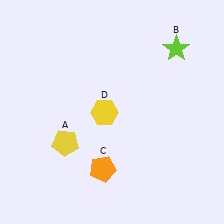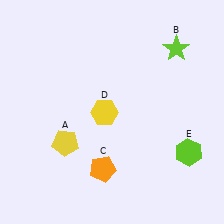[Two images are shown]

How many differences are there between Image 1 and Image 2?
There is 1 difference between the two images.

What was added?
A lime hexagon (E) was added in Image 2.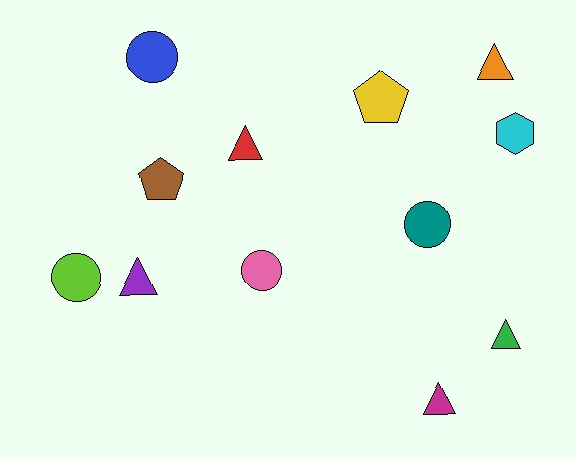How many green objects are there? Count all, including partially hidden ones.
There is 1 green object.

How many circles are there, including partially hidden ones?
There are 4 circles.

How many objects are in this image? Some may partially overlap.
There are 12 objects.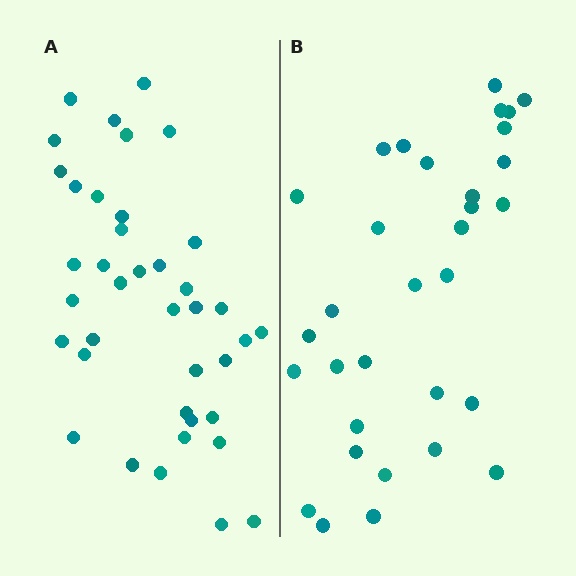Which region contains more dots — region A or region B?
Region A (the left region) has more dots.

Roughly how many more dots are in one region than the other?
Region A has roughly 8 or so more dots than region B.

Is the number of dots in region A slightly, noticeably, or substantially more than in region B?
Region A has only slightly more — the two regions are fairly close. The ratio is roughly 1.2 to 1.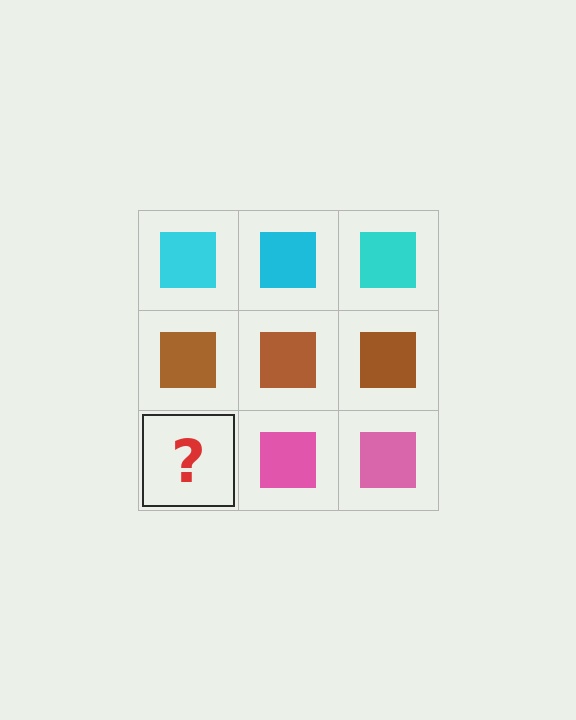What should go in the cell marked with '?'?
The missing cell should contain a pink square.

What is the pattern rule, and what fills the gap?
The rule is that each row has a consistent color. The gap should be filled with a pink square.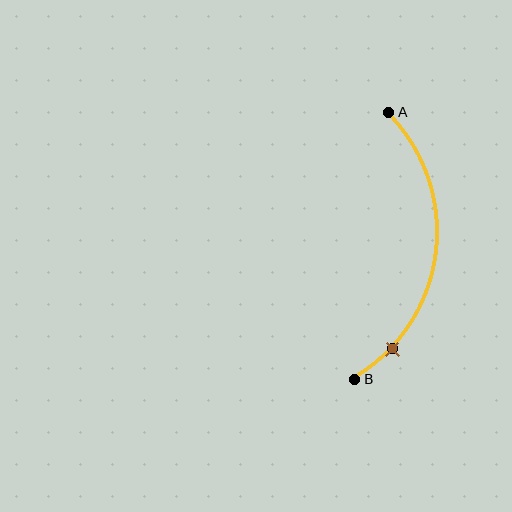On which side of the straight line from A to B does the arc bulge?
The arc bulges to the right of the straight line connecting A and B.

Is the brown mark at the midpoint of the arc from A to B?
No. The brown mark lies on the arc but is closer to endpoint B. The arc midpoint would be at the point on the curve equidistant along the arc from both A and B.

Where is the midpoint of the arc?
The arc midpoint is the point on the curve farthest from the straight line joining A and B. It sits to the right of that line.